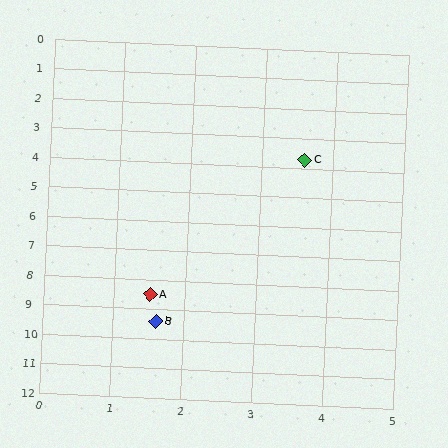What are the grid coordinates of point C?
Point C is at approximately (3.6, 3.7).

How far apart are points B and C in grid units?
Points B and C are about 6.0 grid units apart.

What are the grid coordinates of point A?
Point A is at approximately (1.5, 8.5).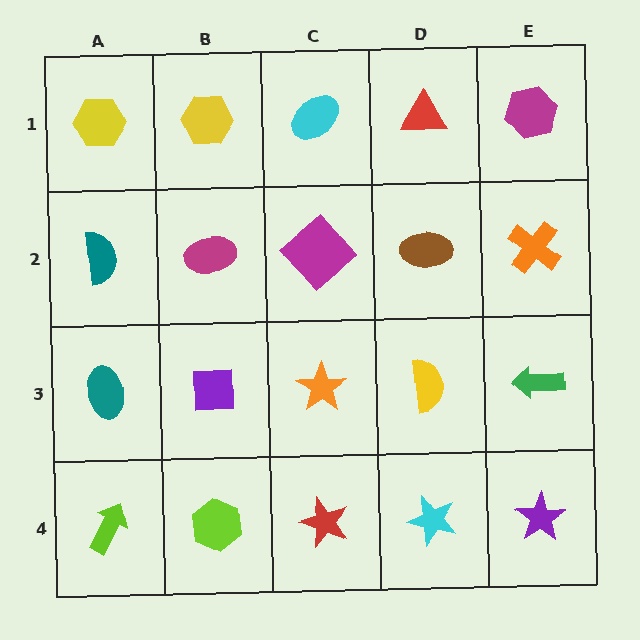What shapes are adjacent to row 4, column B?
A purple square (row 3, column B), a lime arrow (row 4, column A), a red star (row 4, column C).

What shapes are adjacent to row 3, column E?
An orange cross (row 2, column E), a purple star (row 4, column E), a yellow semicircle (row 3, column D).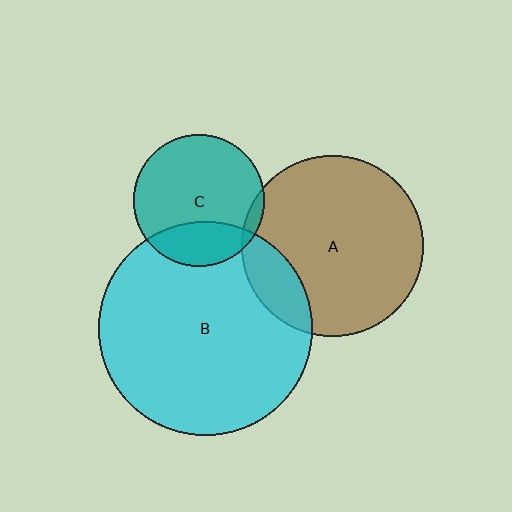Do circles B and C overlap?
Yes.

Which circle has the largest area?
Circle B (cyan).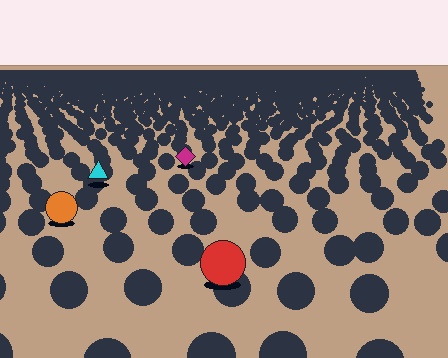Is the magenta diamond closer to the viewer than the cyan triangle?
No. The cyan triangle is closer — you can tell from the texture gradient: the ground texture is coarser near it.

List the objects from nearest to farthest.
From nearest to farthest: the red circle, the orange circle, the cyan triangle, the magenta diamond.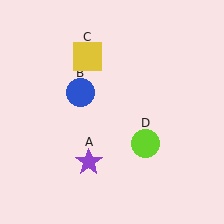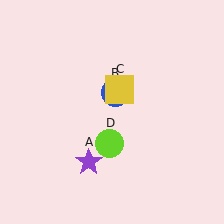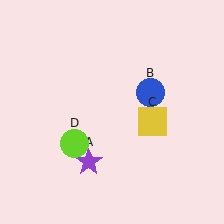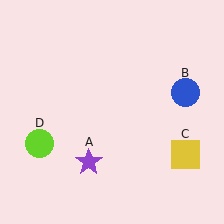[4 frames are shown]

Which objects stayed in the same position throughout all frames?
Purple star (object A) remained stationary.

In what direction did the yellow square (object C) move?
The yellow square (object C) moved down and to the right.